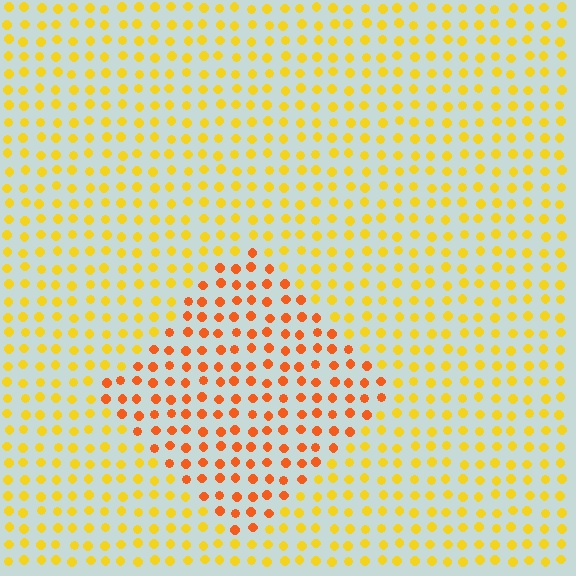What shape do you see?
I see a diamond.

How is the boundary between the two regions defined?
The boundary is defined purely by a slight shift in hue (about 33 degrees). Spacing, size, and orientation are identical on both sides.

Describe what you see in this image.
The image is filled with small yellow elements in a uniform arrangement. A diamond-shaped region is visible where the elements are tinted to a slightly different hue, forming a subtle color boundary.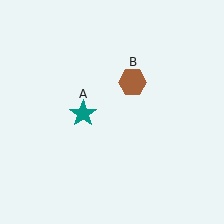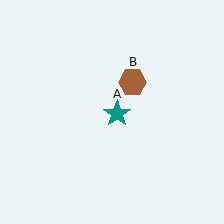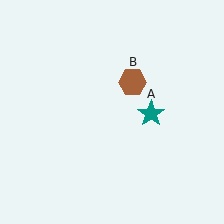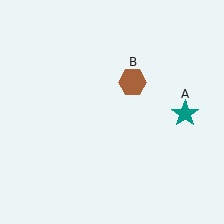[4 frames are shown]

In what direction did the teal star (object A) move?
The teal star (object A) moved right.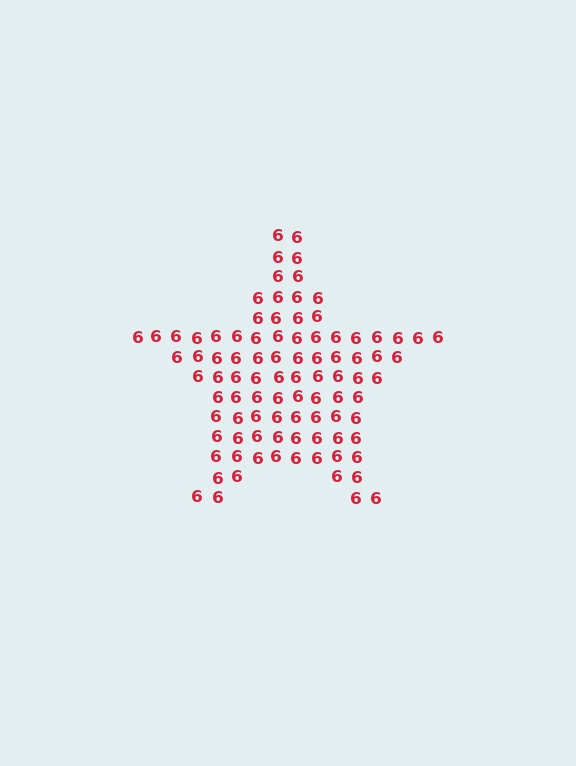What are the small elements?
The small elements are digit 6's.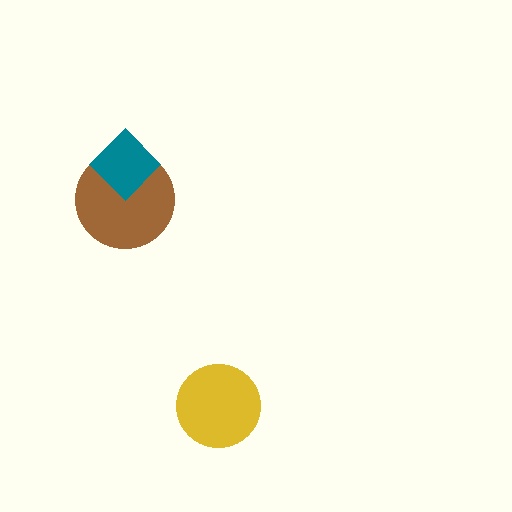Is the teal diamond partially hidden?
No, no other shape covers it.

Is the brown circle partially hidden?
Yes, it is partially covered by another shape.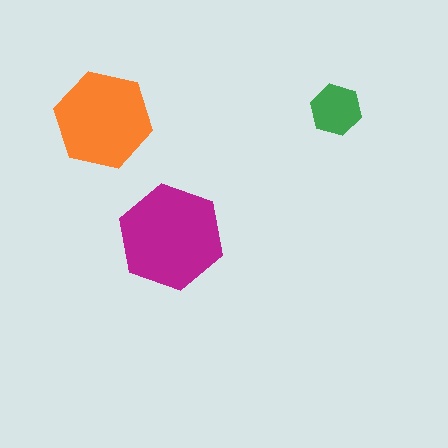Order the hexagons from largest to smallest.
the magenta one, the orange one, the green one.